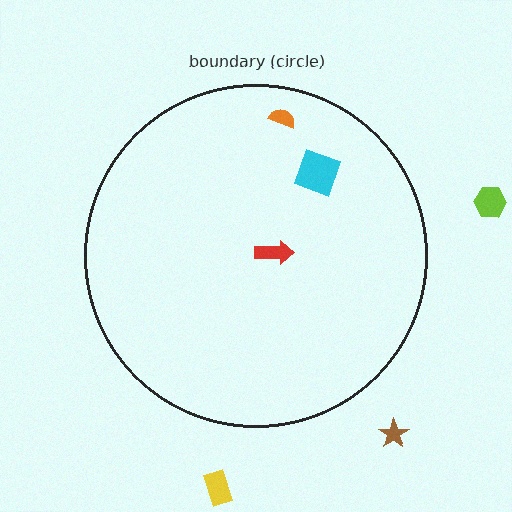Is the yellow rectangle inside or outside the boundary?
Outside.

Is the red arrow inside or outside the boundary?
Inside.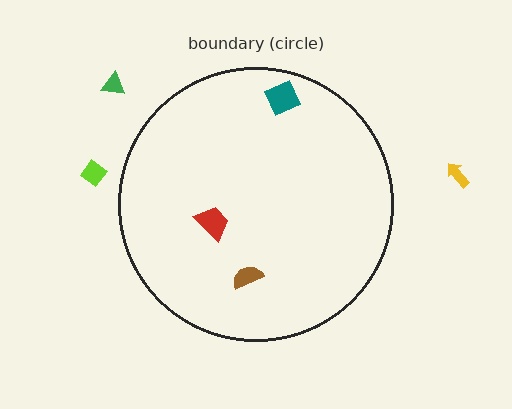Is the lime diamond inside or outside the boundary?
Outside.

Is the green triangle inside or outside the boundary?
Outside.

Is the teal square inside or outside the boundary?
Inside.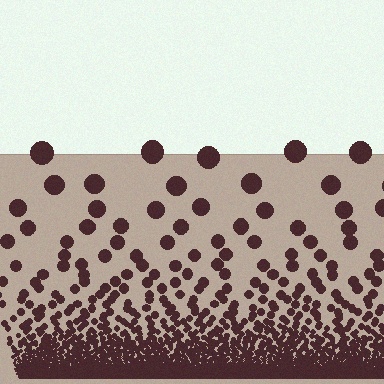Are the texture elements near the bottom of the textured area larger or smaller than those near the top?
Smaller. The gradient is inverted — elements near the bottom are smaller and denser.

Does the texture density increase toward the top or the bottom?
Density increases toward the bottom.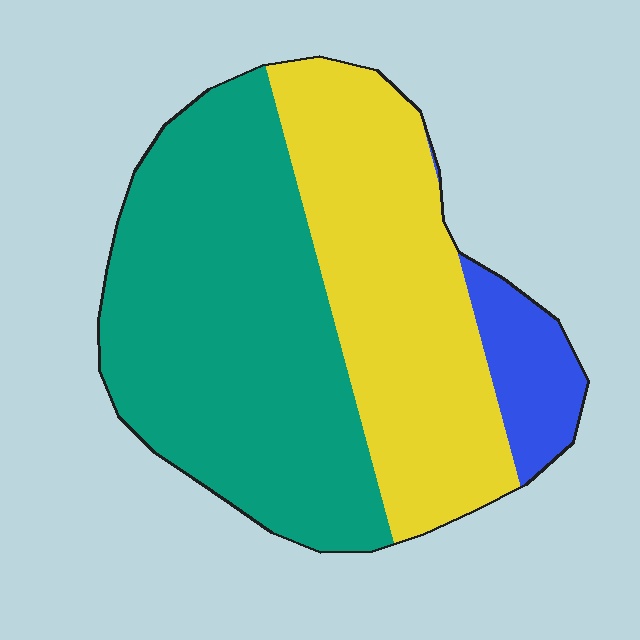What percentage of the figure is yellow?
Yellow covers 38% of the figure.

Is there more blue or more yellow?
Yellow.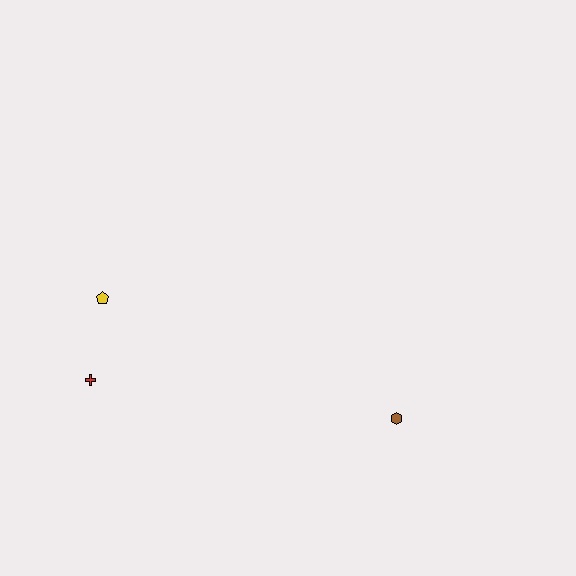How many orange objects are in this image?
There are no orange objects.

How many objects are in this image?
There are 3 objects.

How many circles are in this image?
There are no circles.